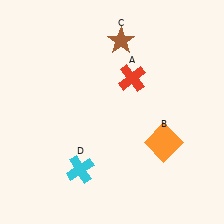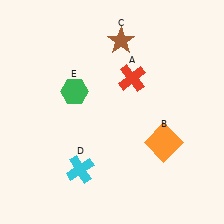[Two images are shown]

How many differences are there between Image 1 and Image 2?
There is 1 difference between the two images.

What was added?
A green hexagon (E) was added in Image 2.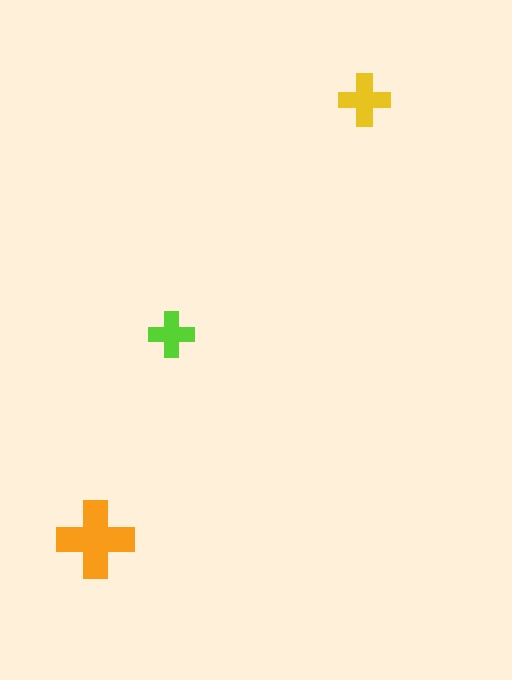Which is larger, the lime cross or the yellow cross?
The yellow one.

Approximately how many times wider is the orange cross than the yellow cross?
About 1.5 times wider.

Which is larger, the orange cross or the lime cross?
The orange one.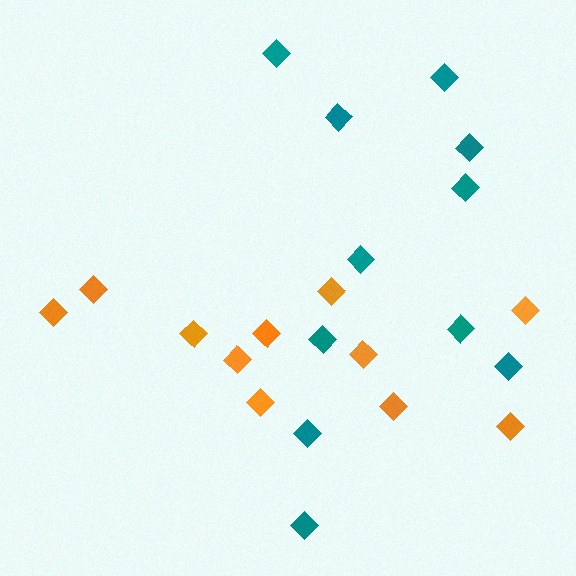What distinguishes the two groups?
There are 2 groups: one group of teal diamonds (11) and one group of orange diamonds (11).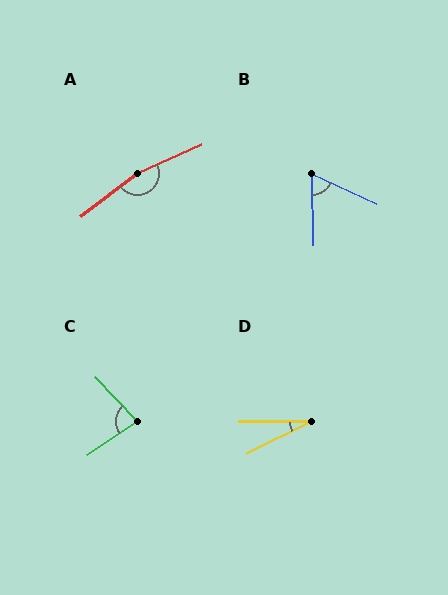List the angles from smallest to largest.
D (26°), B (65°), C (80°), A (167°).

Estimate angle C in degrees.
Approximately 80 degrees.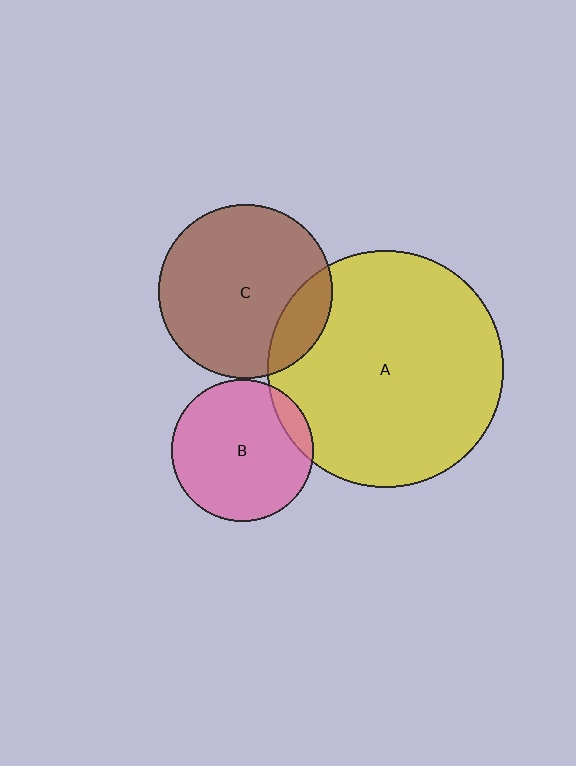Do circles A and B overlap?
Yes.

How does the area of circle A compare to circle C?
Approximately 1.8 times.